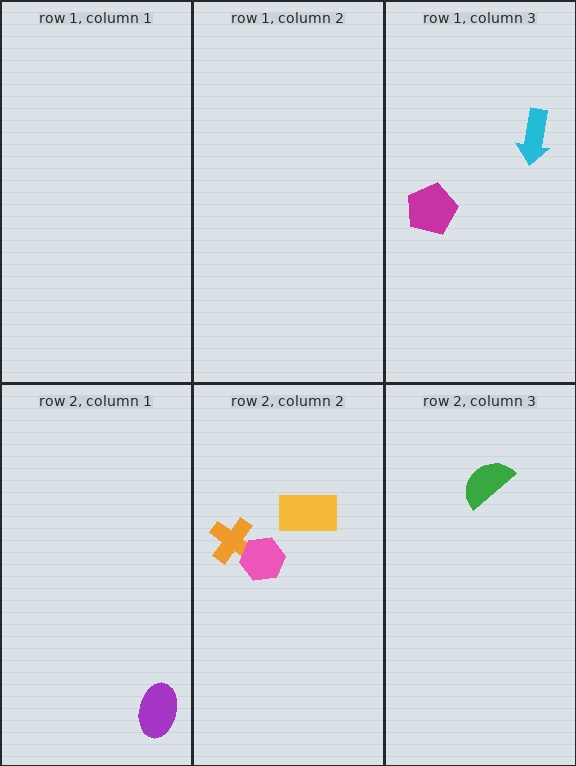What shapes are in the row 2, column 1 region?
The purple ellipse.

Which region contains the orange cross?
The row 2, column 2 region.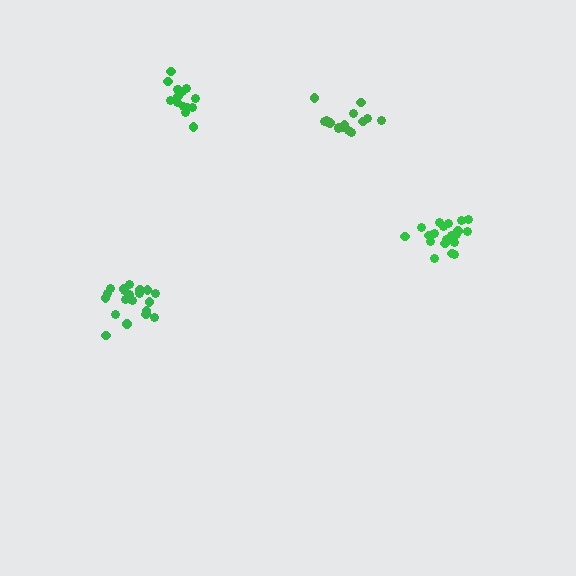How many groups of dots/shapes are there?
There are 4 groups.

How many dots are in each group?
Group 1: 16 dots, Group 2: 20 dots, Group 3: 20 dots, Group 4: 15 dots (71 total).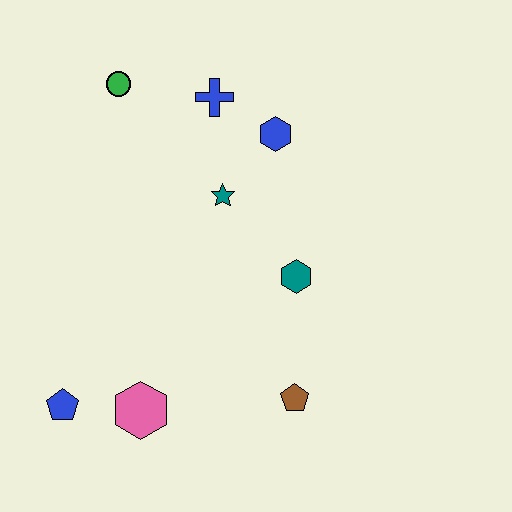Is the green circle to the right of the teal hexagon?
No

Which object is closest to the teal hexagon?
The teal star is closest to the teal hexagon.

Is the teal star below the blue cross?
Yes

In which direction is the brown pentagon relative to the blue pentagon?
The brown pentagon is to the right of the blue pentagon.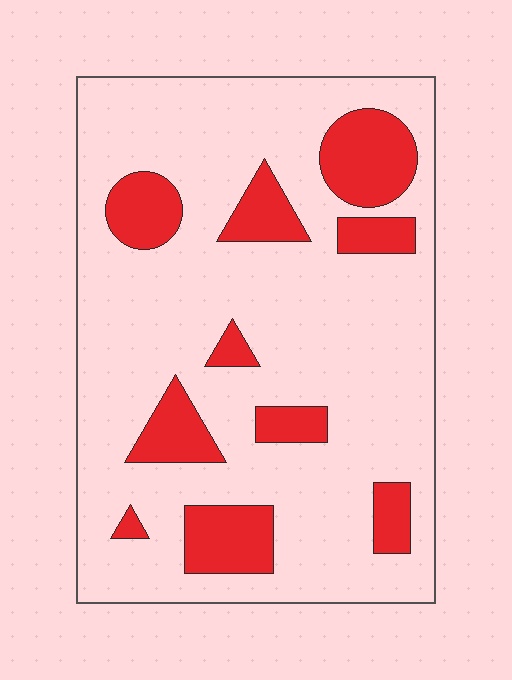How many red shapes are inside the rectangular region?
10.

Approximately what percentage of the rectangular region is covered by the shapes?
Approximately 20%.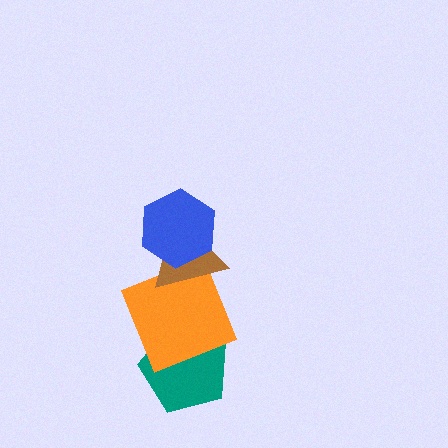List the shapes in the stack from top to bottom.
From top to bottom: the blue hexagon, the brown triangle, the orange square, the teal pentagon.